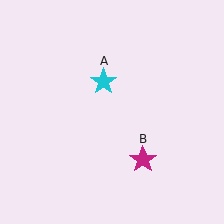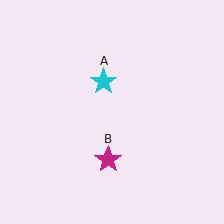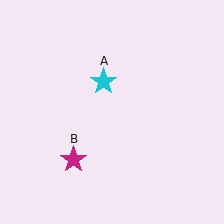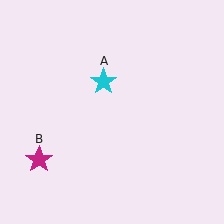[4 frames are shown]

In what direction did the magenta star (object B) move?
The magenta star (object B) moved left.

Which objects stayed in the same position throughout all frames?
Cyan star (object A) remained stationary.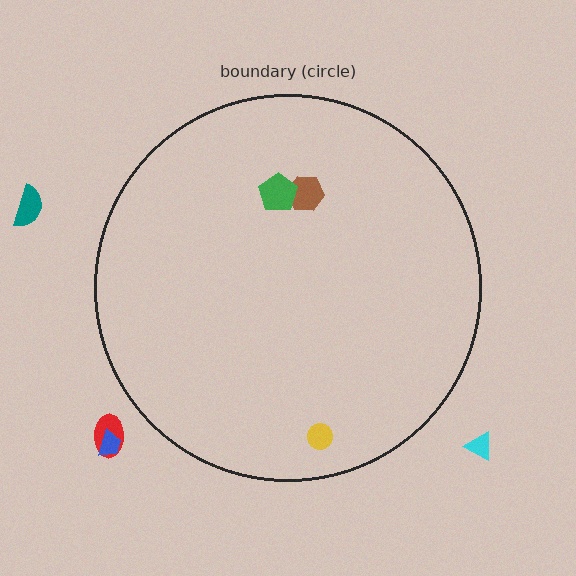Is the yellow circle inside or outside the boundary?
Inside.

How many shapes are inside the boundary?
3 inside, 4 outside.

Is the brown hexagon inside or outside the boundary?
Inside.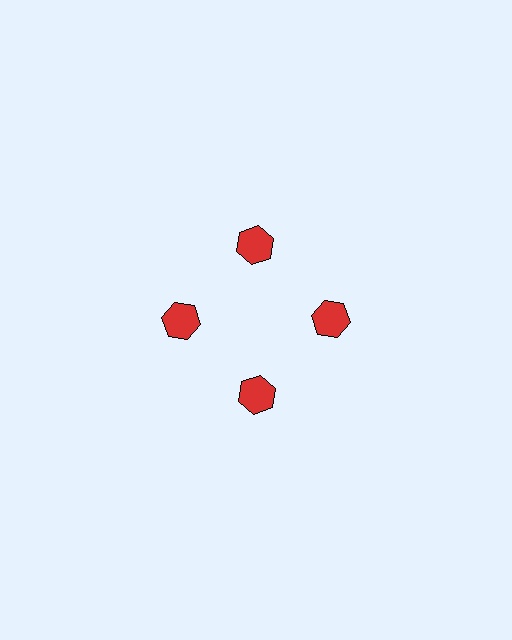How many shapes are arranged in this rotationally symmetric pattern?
There are 4 shapes, arranged in 4 groups of 1.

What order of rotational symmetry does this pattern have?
This pattern has 4-fold rotational symmetry.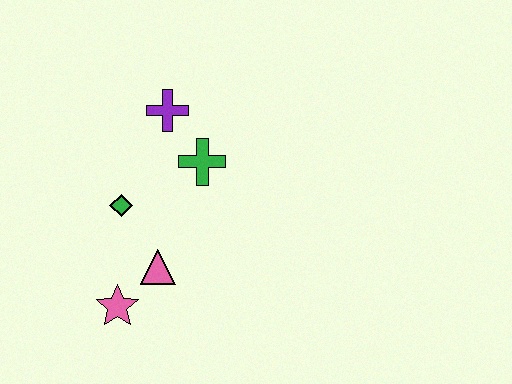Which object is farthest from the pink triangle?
The purple cross is farthest from the pink triangle.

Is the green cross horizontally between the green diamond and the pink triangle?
No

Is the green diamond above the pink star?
Yes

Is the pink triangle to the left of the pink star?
No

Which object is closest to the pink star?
The pink triangle is closest to the pink star.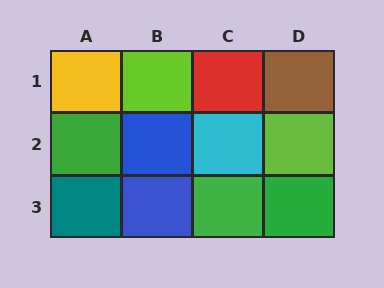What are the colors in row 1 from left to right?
Yellow, lime, red, brown.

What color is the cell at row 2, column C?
Cyan.